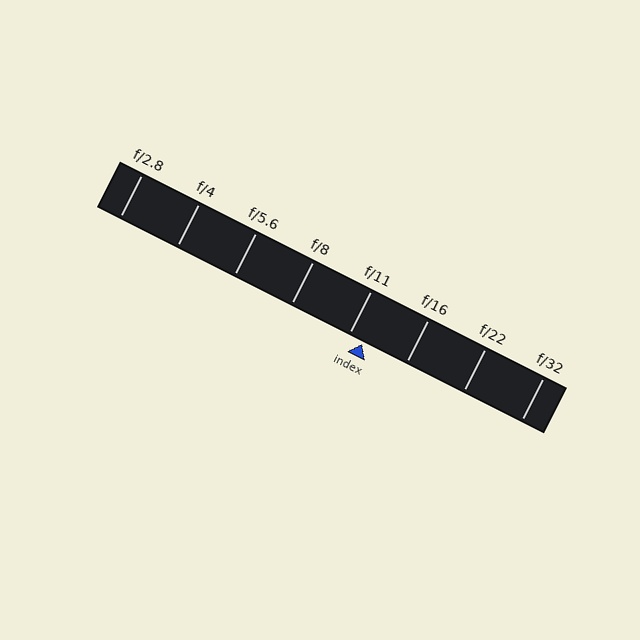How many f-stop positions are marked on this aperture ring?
There are 8 f-stop positions marked.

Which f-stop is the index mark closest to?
The index mark is closest to f/11.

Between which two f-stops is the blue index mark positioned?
The index mark is between f/11 and f/16.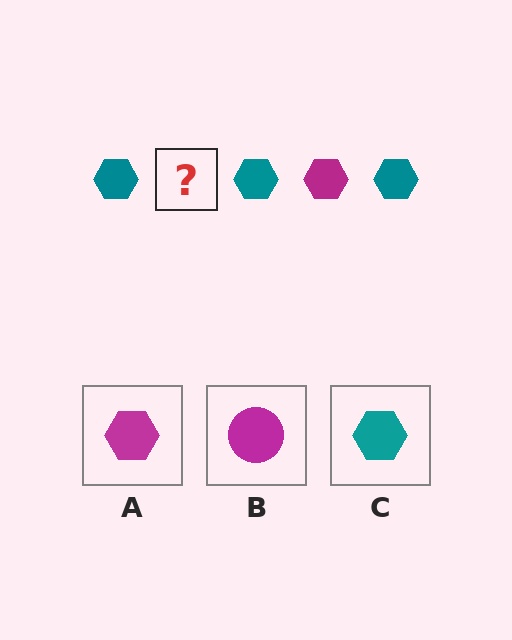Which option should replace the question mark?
Option A.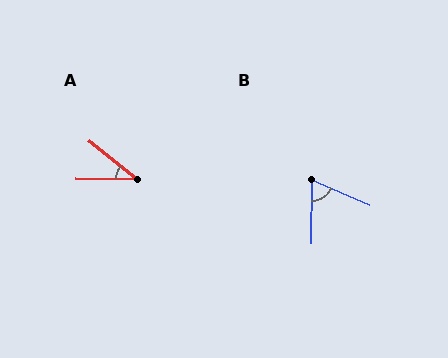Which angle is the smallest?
A, at approximately 38 degrees.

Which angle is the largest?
B, at approximately 68 degrees.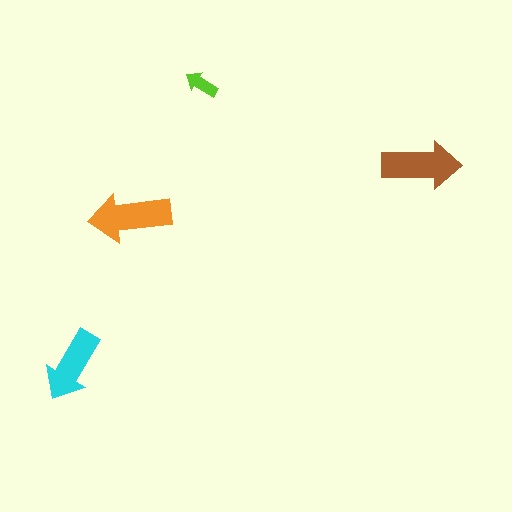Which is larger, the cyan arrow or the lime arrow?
The cyan one.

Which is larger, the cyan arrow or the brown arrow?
The brown one.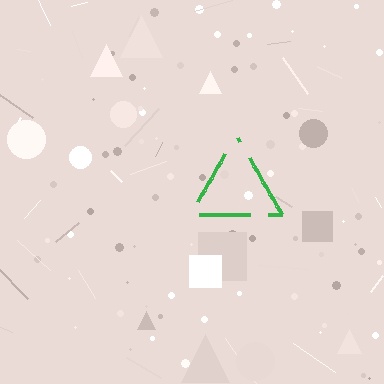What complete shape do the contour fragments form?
The contour fragments form a triangle.